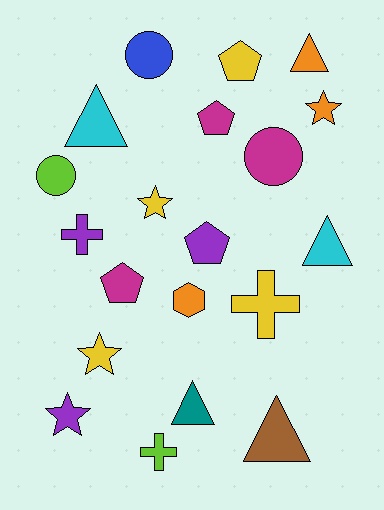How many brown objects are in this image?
There is 1 brown object.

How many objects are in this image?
There are 20 objects.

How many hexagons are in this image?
There is 1 hexagon.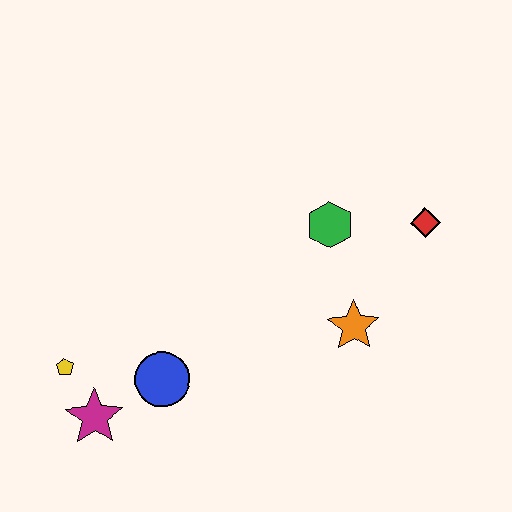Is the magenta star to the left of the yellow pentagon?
No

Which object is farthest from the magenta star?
The red diamond is farthest from the magenta star.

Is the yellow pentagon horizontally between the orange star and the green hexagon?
No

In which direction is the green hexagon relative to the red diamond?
The green hexagon is to the left of the red diamond.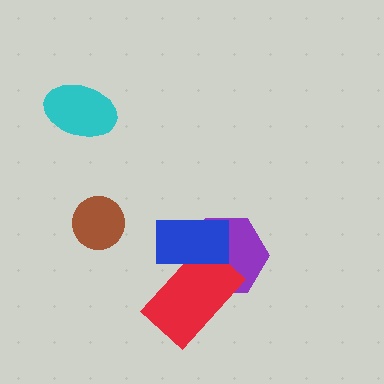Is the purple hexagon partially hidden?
Yes, it is partially covered by another shape.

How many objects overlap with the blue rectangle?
2 objects overlap with the blue rectangle.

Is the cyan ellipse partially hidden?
No, no other shape covers it.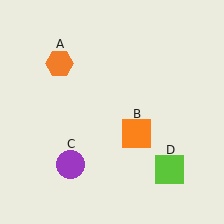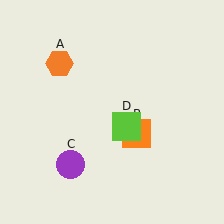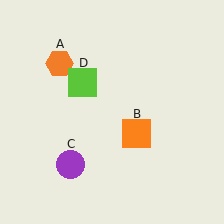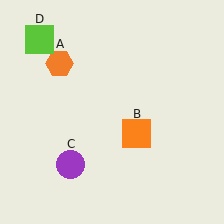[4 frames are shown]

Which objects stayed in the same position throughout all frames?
Orange hexagon (object A) and orange square (object B) and purple circle (object C) remained stationary.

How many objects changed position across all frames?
1 object changed position: lime square (object D).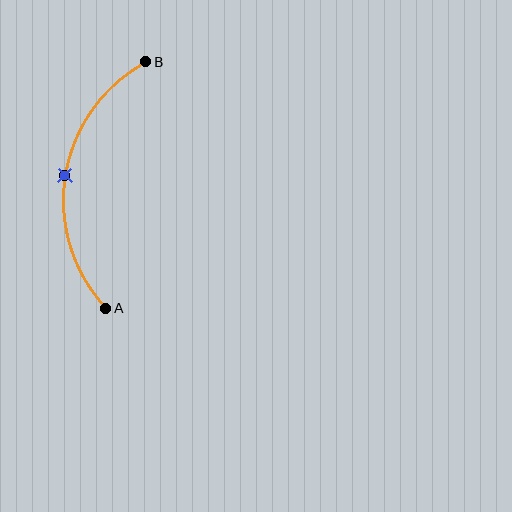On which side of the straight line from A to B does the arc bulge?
The arc bulges to the left of the straight line connecting A and B.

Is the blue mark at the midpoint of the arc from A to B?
Yes. The blue mark lies on the arc at equal arc-length from both A and B — it is the arc midpoint.